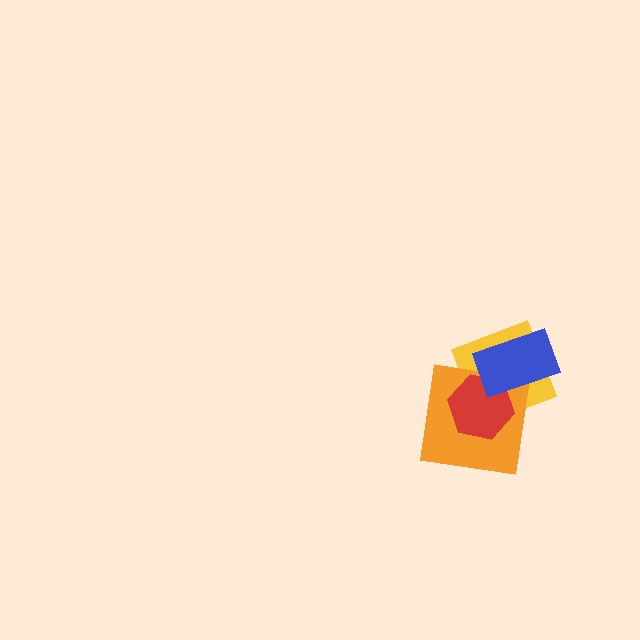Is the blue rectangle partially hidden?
No, no other shape covers it.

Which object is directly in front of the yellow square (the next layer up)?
The orange square is directly in front of the yellow square.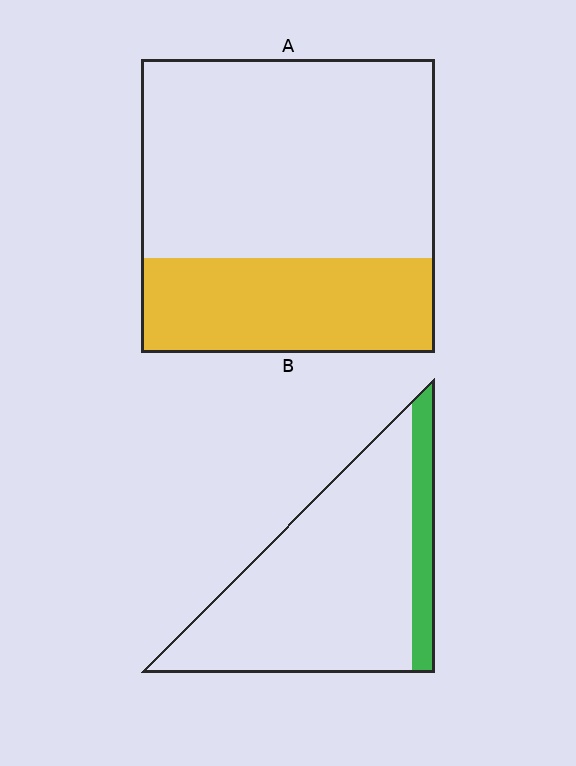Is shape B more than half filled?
No.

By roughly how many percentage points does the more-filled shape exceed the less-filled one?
By roughly 15 percentage points (A over B).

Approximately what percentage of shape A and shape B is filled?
A is approximately 30% and B is approximately 15%.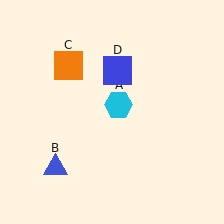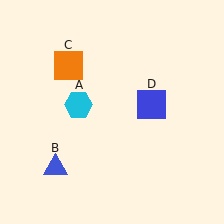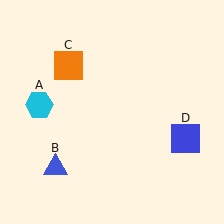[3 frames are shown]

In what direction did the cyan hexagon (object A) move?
The cyan hexagon (object A) moved left.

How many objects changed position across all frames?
2 objects changed position: cyan hexagon (object A), blue square (object D).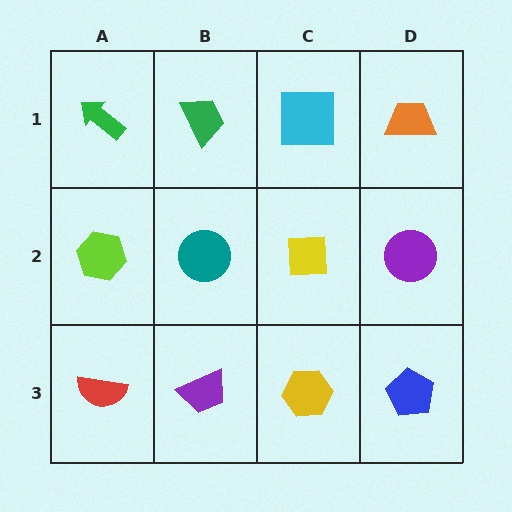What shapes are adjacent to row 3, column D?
A purple circle (row 2, column D), a yellow hexagon (row 3, column C).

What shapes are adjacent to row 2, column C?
A cyan square (row 1, column C), a yellow hexagon (row 3, column C), a teal circle (row 2, column B), a purple circle (row 2, column D).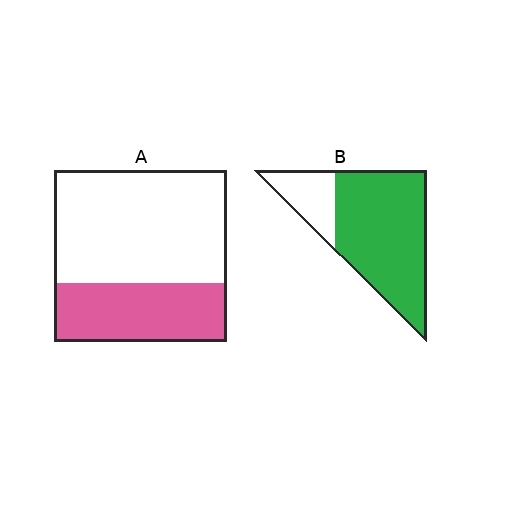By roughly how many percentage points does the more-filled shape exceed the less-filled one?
By roughly 45 percentage points (B over A).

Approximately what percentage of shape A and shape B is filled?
A is approximately 35% and B is approximately 80%.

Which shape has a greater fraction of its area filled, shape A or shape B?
Shape B.